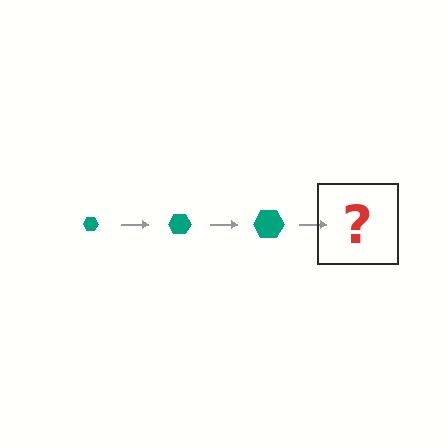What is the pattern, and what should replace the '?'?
The pattern is that the hexagon gets progressively larger each step. The '?' should be a teal hexagon, larger than the previous one.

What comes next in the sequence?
The next element should be a teal hexagon, larger than the previous one.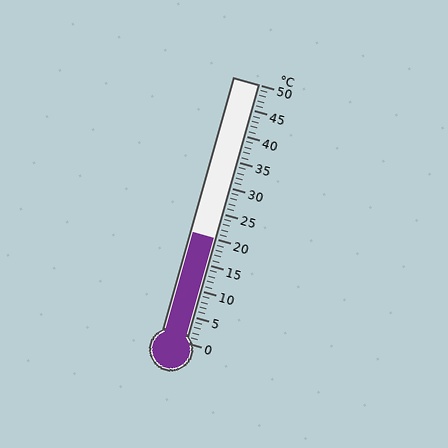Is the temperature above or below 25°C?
The temperature is below 25°C.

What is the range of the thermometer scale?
The thermometer scale ranges from 0°C to 50°C.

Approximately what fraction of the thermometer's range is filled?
The thermometer is filled to approximately 40% of its range.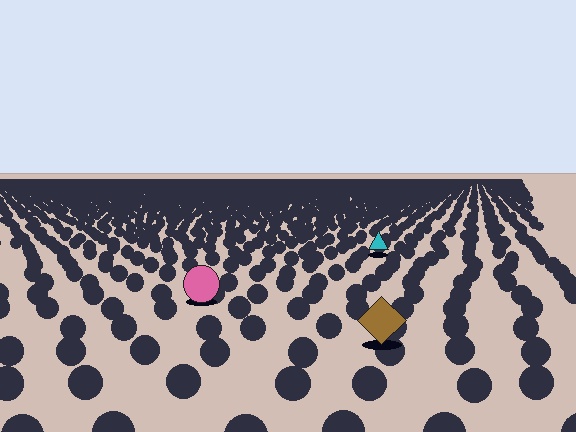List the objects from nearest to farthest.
From nearest to farthest: the brown diamond, the pink circle, the cyan triangle.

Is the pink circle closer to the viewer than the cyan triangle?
Yes. The pink circle is closer — you can tell from the texture gradient: the ground texture is coarser near it.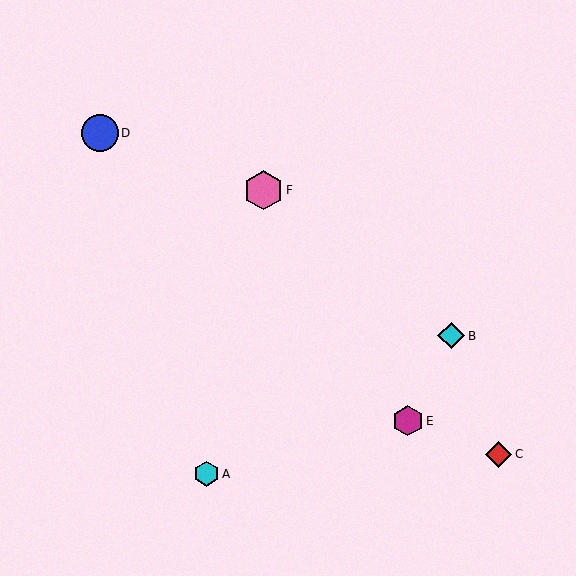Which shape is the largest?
The pink hexagon (labeled F) is the largest.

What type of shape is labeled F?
Shape F is a pink hexagon.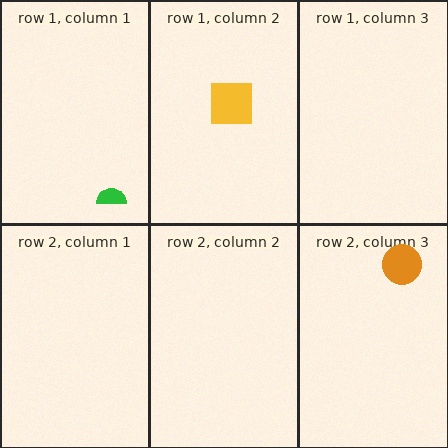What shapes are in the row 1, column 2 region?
The yellow square.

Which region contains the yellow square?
The row 1, column 2 region.